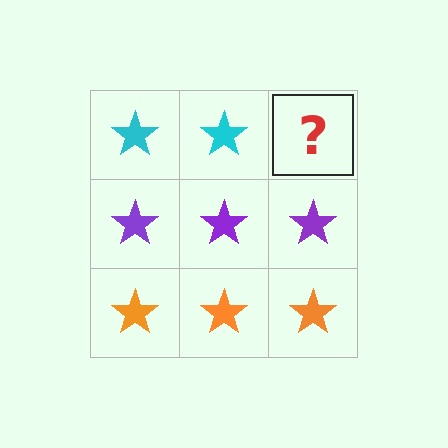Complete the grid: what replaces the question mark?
The question mark should be replaced with a cyan star.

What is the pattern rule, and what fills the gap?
The rule is that each row has a consistent color. The gap should be filled with a cyan star.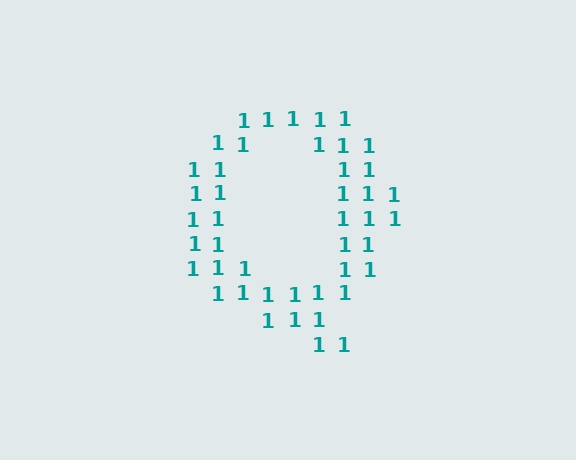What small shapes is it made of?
It is made of small digit 1's.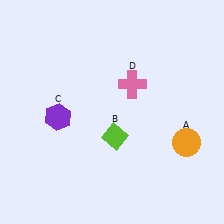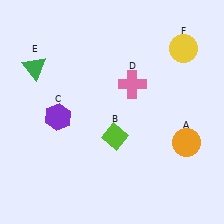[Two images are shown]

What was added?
A green triangle (E), a yellow circle (F) were added in Image 2.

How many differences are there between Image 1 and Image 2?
There are 2 differences between the two images.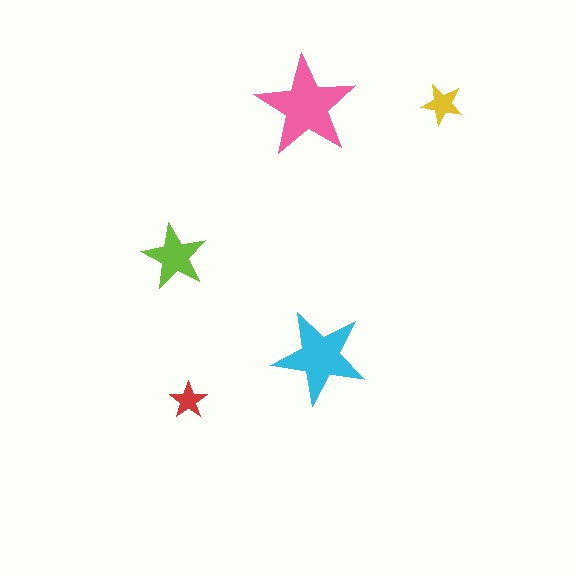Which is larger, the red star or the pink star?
The pink one.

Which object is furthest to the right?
The yellow star is rightmost.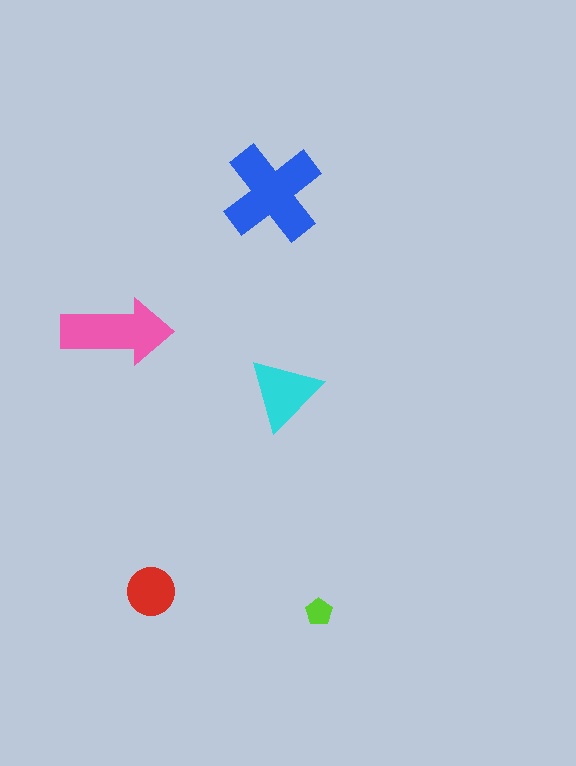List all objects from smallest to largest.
The lime pentagon, the red circle, the cyan triangle, the pink arrow, the blue cross.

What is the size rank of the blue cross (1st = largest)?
1st.